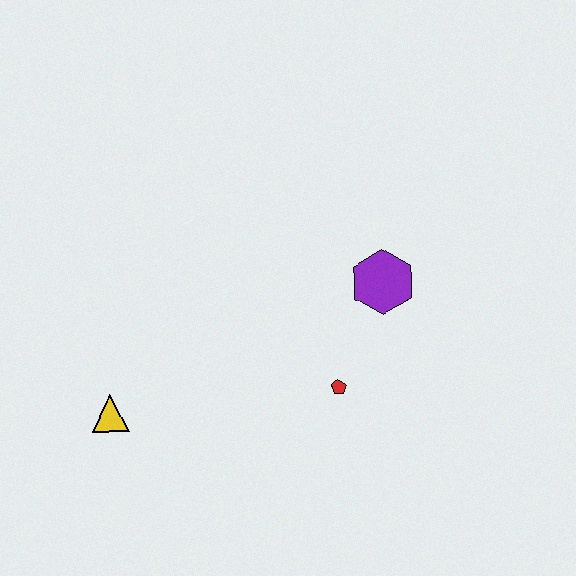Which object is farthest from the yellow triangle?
The purple hexagon is farthest from the yellow triangle.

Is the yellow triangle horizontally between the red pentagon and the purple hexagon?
No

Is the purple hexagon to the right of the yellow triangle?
Yes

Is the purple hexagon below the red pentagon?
No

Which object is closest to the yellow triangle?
The red pentagon is closest to the yellow triangle.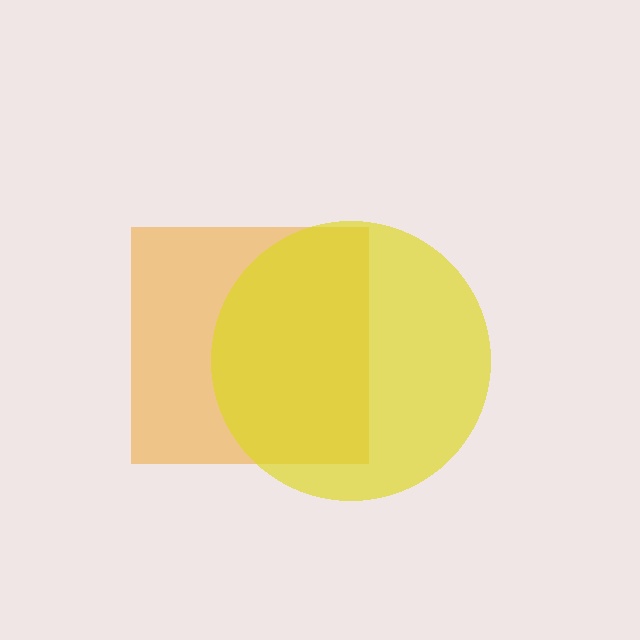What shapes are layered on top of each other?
The layered shapes are: an orange square, a yellow circle.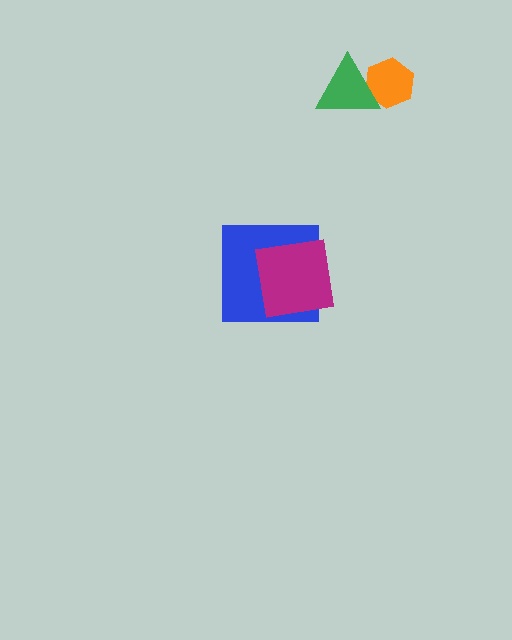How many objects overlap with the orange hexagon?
1 object overlaps with the orange hexagon.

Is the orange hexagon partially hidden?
Yes, it is partially covered by another shape.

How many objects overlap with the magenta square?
1 object overlaps with the magenta square.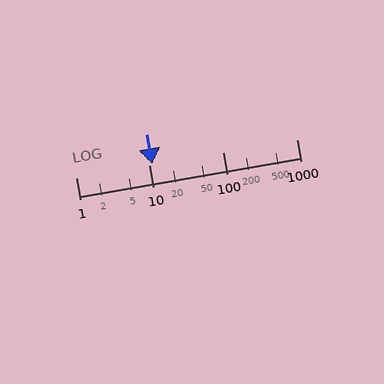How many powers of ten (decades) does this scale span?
The scale spans 3 decades, from 1 to 1000.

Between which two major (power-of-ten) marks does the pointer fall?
The pointer is between 10 and 100.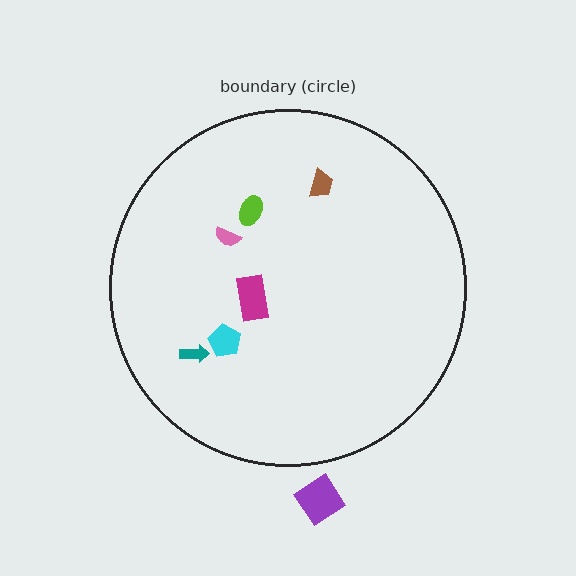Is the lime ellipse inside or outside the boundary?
Inside.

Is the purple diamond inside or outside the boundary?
Outside.